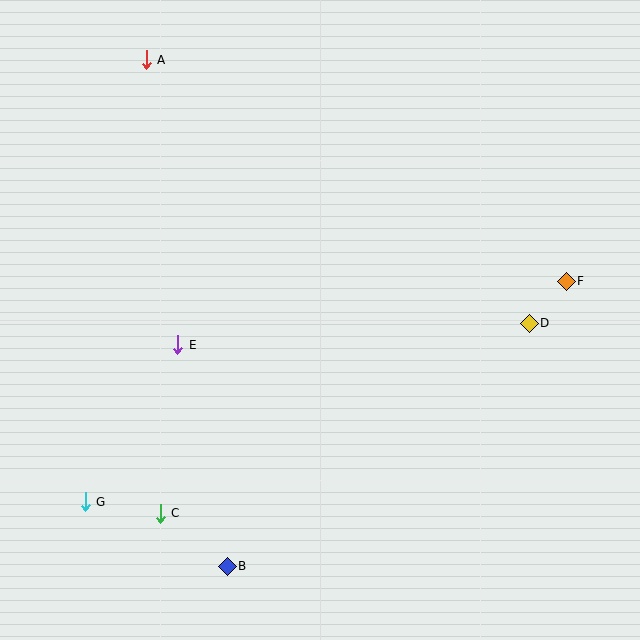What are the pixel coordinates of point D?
Point D is at (529, 323).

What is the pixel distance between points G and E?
The distance between G and E is 182 pixels.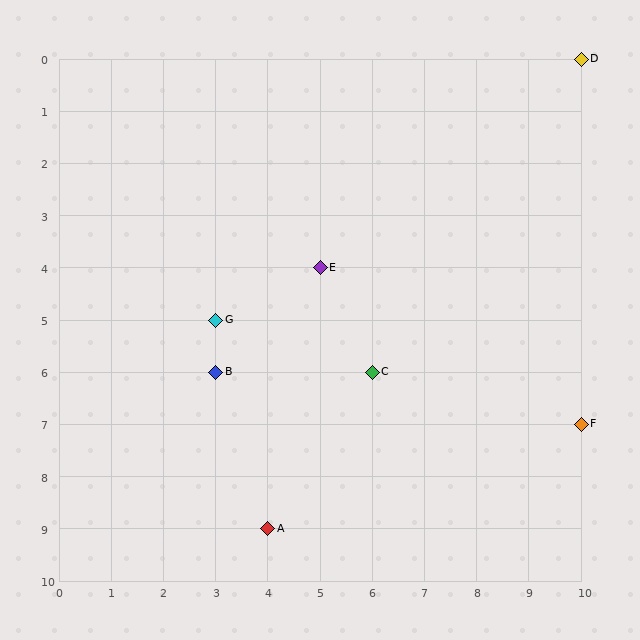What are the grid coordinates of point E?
Point E is at grid coordinates (5, 4).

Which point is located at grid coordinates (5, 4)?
Point E is at (5, 4).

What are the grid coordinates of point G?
Point G is at grid coordinates (3, 5).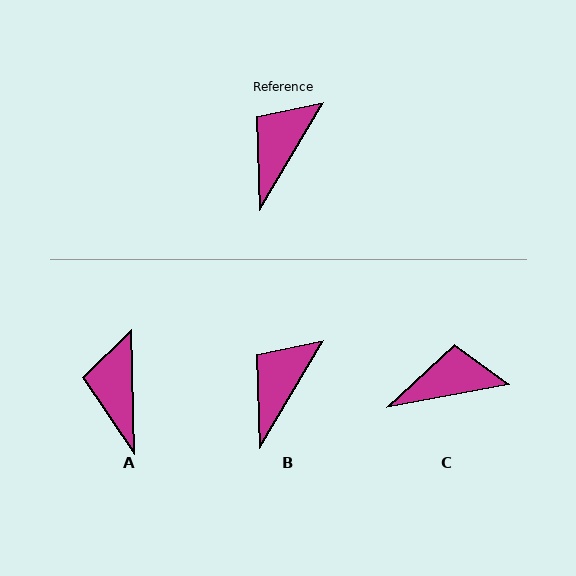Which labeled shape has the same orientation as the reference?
B.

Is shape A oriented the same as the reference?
No, it is off by about 32 degrees.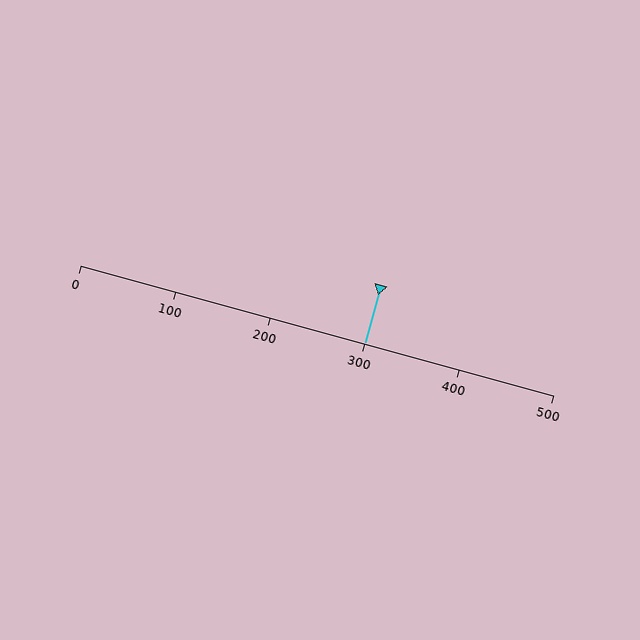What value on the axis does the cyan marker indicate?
The marker indicates approximately 300.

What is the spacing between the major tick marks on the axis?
The major ticks are spaced 100 apart.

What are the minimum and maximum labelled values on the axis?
The axis runs from 0 to 500.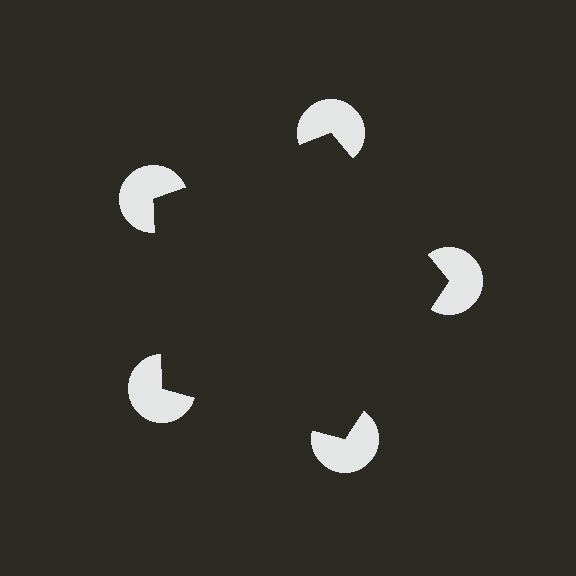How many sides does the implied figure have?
5 sides.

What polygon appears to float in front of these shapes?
An illusory pentagon — its edges are inferred from the aligned wedge cuts in the pac-man discs, not physically drawn.